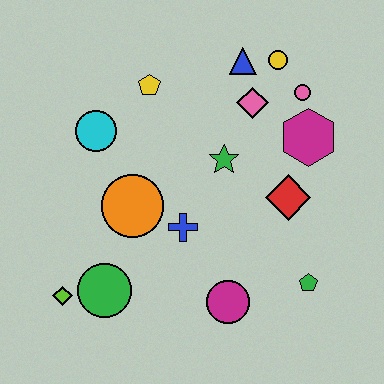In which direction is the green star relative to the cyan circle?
The green star is to the right of the cyan circle.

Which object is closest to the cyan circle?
The yellow pentagon is closest to the cyan circle.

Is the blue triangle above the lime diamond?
Yes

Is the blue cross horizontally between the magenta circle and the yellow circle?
No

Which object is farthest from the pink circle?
The lime diamond is farthest from the pink circle.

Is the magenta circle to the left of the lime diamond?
No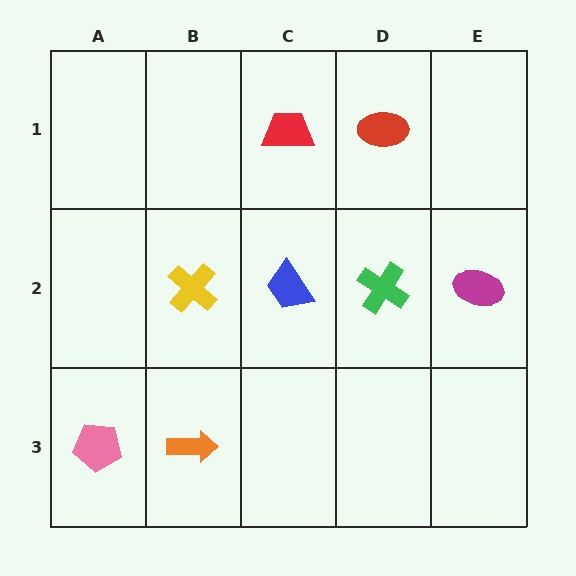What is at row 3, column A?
A pink pentagon.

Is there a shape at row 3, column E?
No, that cell is empty.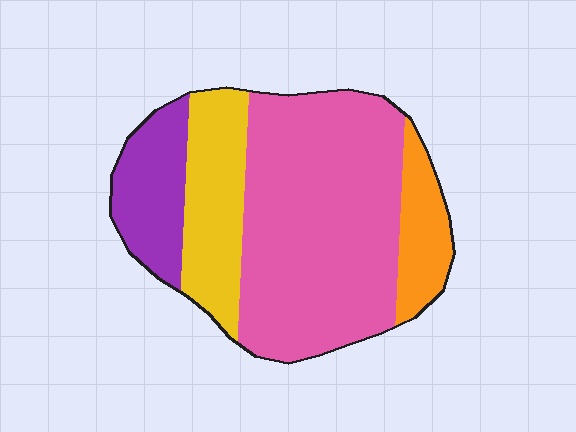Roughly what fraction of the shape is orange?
Orange takes up about one tenth (1/10) of the shape.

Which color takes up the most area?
Pink, at roughly 55%.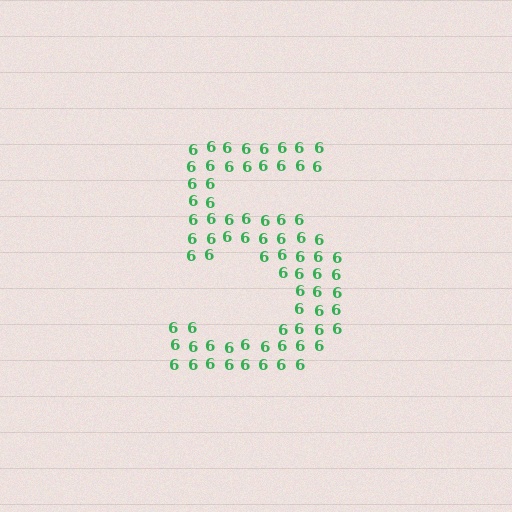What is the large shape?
The large shape is the digit 5.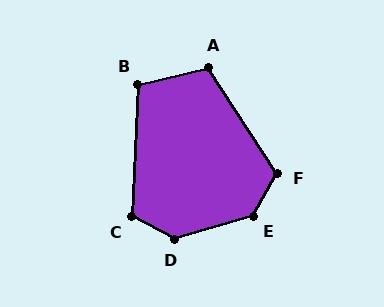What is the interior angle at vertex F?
Approximately 118 degrees (obtuse).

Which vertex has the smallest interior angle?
B, at approximately 106 degrees.